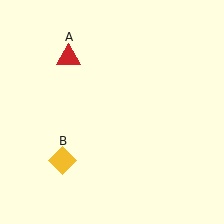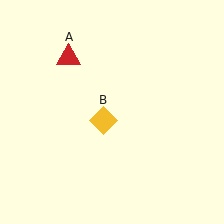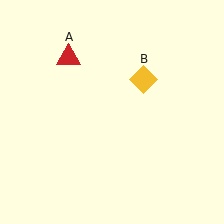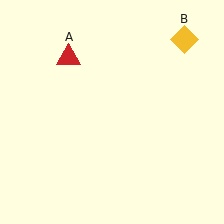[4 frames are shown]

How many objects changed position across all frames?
1 object changed position: yellow diamond (object B).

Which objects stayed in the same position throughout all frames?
Red triangle (object A) remained stationary.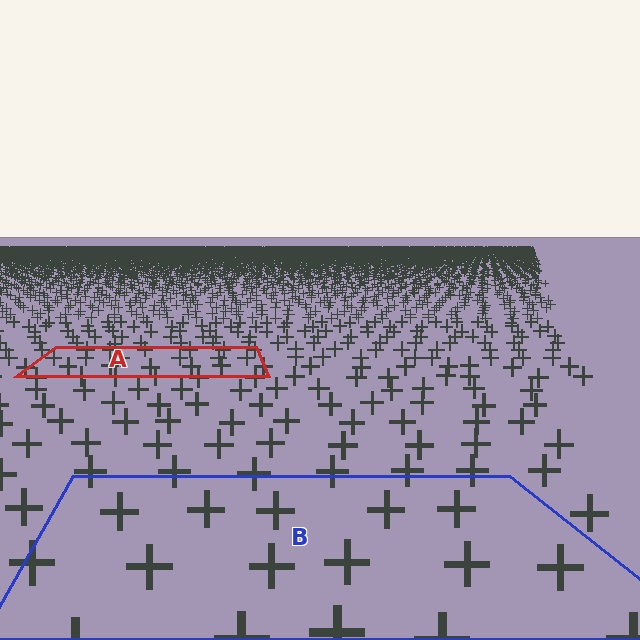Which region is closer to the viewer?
Region B is closer. The texture elements there are larger and more spread out.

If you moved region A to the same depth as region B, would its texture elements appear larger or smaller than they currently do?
They would appear larger. At a closer depth, the same texture elements are projected at a bigger on-screen size.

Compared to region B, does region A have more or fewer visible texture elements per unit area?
Region A has more texture elements per unit area — they are packed more densely because it is farther away.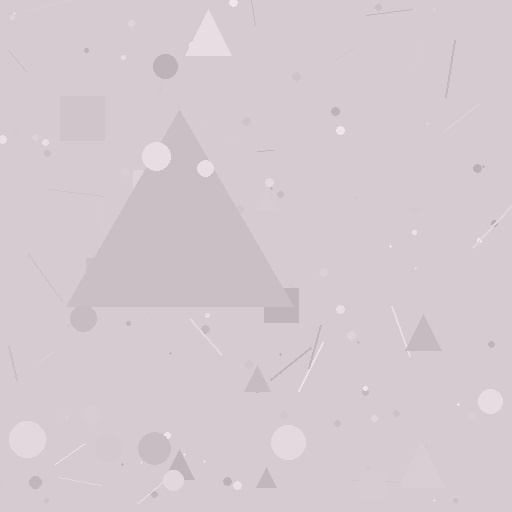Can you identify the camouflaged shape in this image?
The camouflaged shape is a triangle.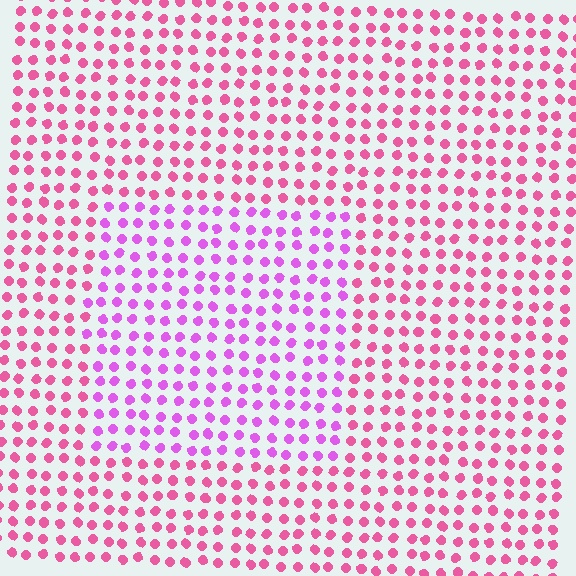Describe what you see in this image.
The image is filled with small pink elements in a uniform arrangement. A rectangle-shaped region is visible where the elements are tinted to a slightly different hue, forming a subtle color boundary.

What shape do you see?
I see a rectangle.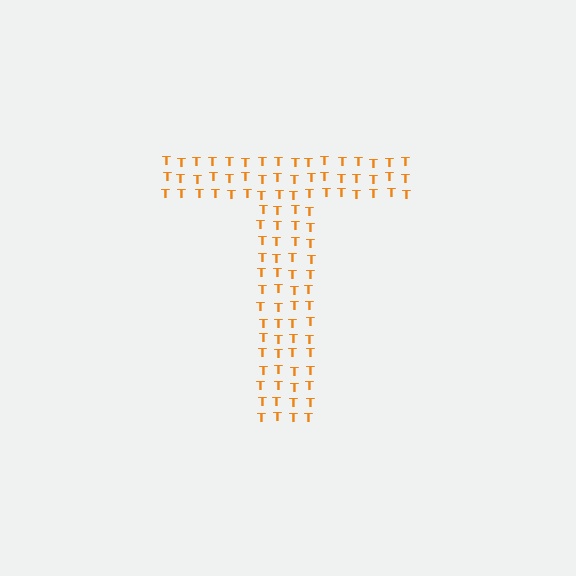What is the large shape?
The large shape is the letter T.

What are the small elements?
The small elements are letter T's.